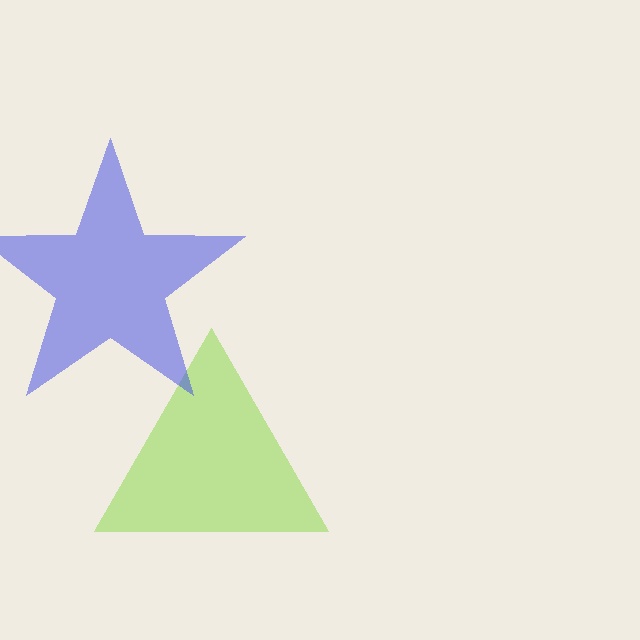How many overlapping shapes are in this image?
There are 2 overlapping shapes in the image.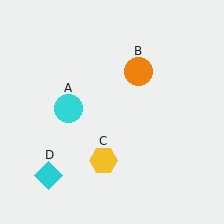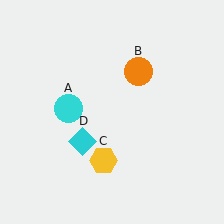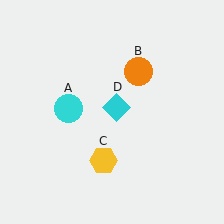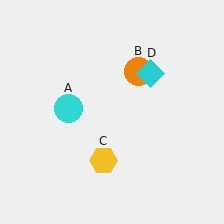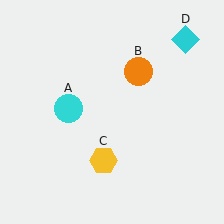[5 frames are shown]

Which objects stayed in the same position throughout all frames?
Cyan circle (object A) and orange circle (object B) and yellow hexagon (object C) remained stationary.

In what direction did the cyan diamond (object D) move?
The cyan diamond (object D) moved up and to the right.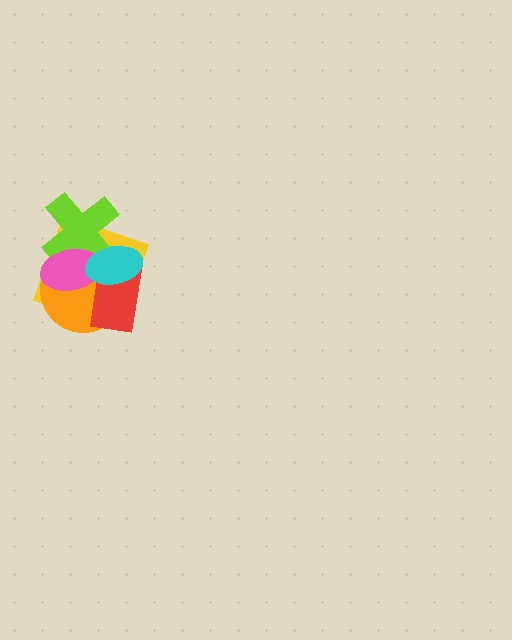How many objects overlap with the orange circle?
5 objects overlap with the orange circle.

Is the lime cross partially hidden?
Yes, it is partially covered by another shape.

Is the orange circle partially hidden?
Yes, it is partially covered by another shape.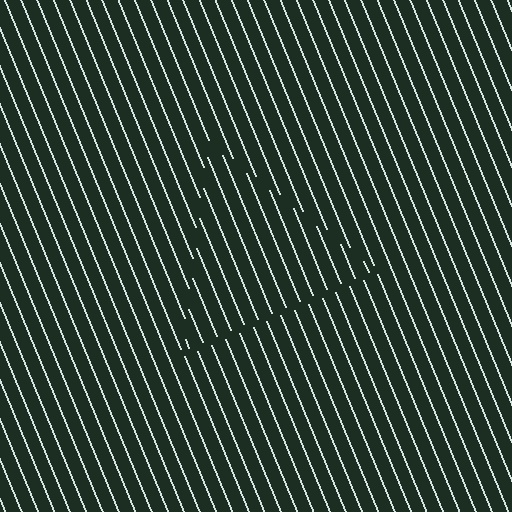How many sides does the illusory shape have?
3 sides — the line-ends trace a triangle.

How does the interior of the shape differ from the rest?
The interior of the shape contains the same grating, shifted by half a period — the contour is defined by the phase discontinuity where line-ends from the inner and outer gratings abut.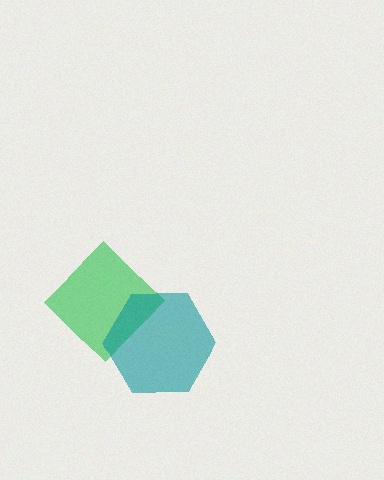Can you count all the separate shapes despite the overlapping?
Yes, there are 2 separate shapes.